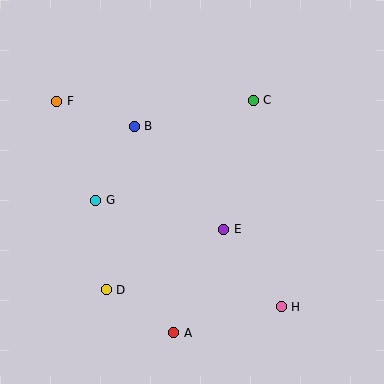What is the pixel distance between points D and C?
The distance between D and C is 240 pixels.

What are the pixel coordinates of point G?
Point G is at (96, 200).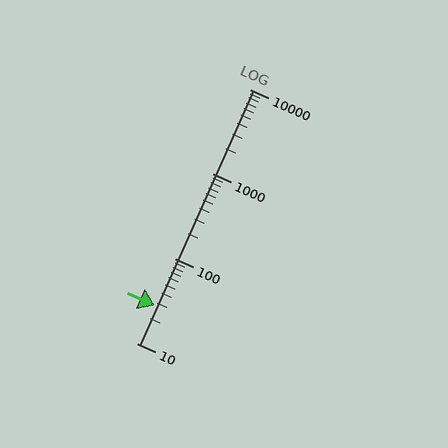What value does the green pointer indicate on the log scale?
The pointer indicates approximately 28.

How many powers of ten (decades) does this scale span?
The scale spans 3 decades, from 10 to 10000.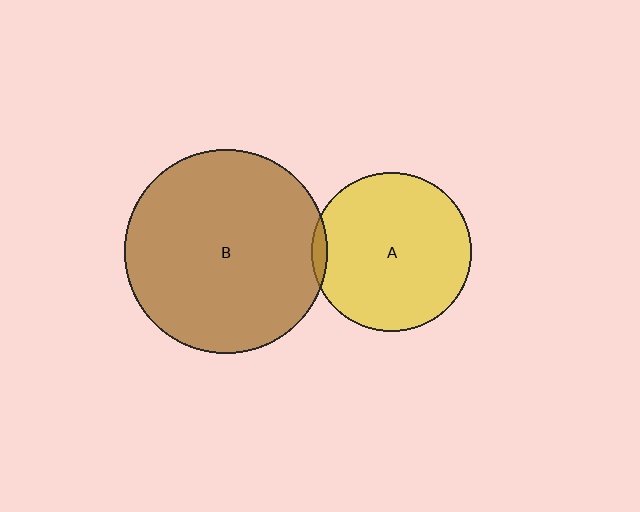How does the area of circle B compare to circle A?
Approximately 1.6 times.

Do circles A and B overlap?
Yes.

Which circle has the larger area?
Circle B (brown).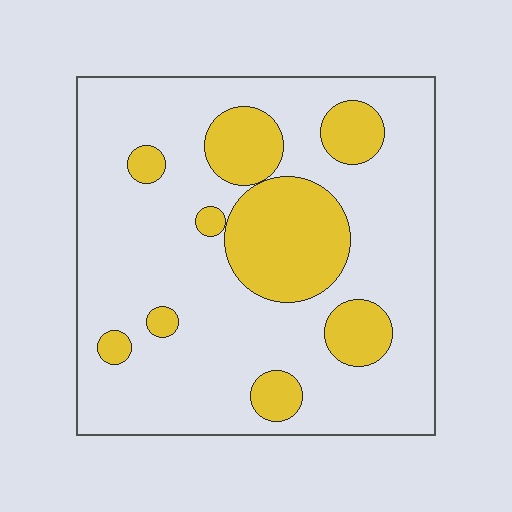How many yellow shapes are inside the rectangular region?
9.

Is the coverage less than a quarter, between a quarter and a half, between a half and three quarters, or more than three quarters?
Less than a quarter.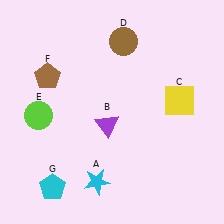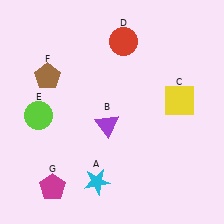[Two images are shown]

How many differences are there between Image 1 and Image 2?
There are 2 differences between the two images.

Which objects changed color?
D changed from brown to red. G changed from cyan to magenta.